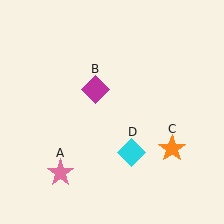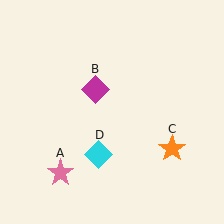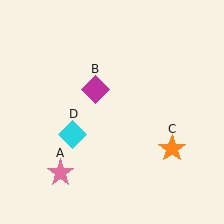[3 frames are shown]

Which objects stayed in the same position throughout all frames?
Pink star (object A) and magenta diamond (object B) and orange star (object C) remained stationary.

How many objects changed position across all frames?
1 object changed position: cyan diamond (object D).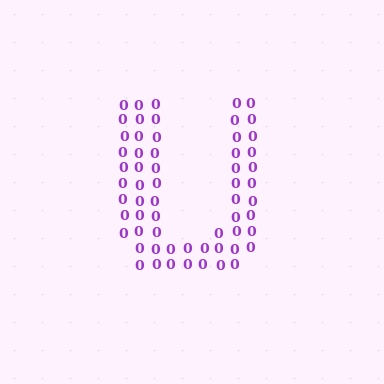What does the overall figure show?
The overall figure shows the letter U.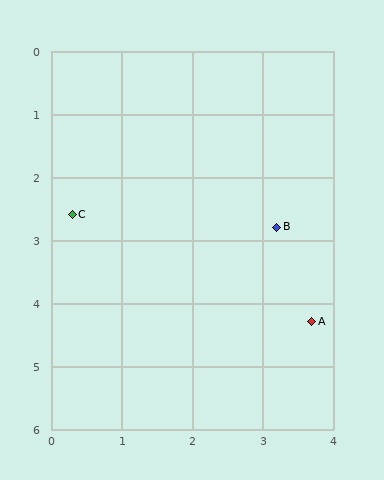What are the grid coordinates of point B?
Point B is at approximately (3.2, 2.8).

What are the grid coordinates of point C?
Point C is at approximately (0.3, 2.6).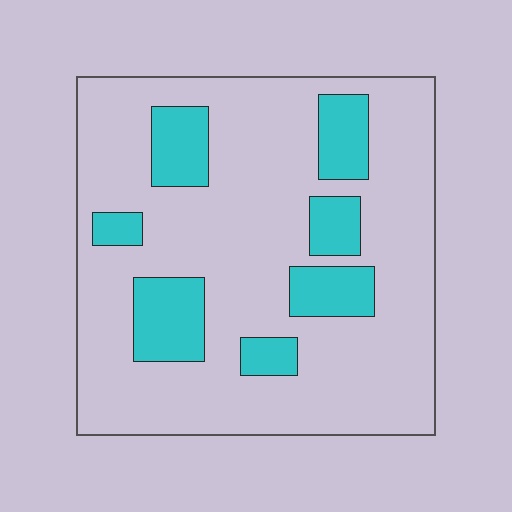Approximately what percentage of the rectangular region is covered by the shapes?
Approximately 20%.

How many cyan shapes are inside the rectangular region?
7.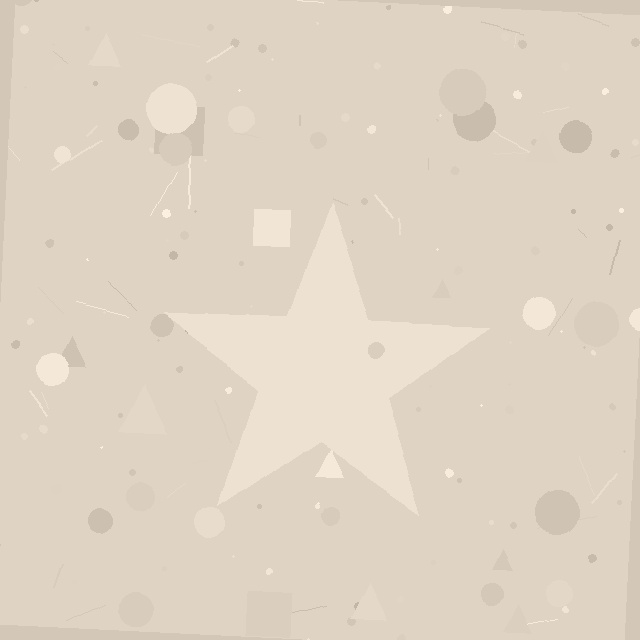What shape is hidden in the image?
A star is hidden in the image.